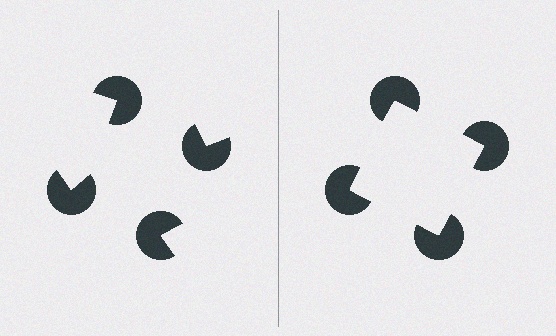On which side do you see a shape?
An illusory square appears on the right side. On the left side the wedge cuts are rotated, so no coherent shape forms.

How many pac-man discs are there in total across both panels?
8 — 4 on each side.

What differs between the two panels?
The pac-man discs are positioned identically on both sides; only the wedge orientations differ. On the right they align to a square; on the left they are misaligned.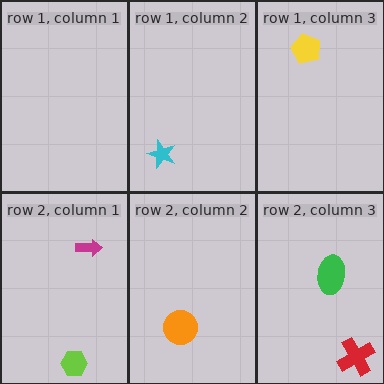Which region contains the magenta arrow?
The row 2, column 1 region.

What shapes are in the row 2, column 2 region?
The orange circle.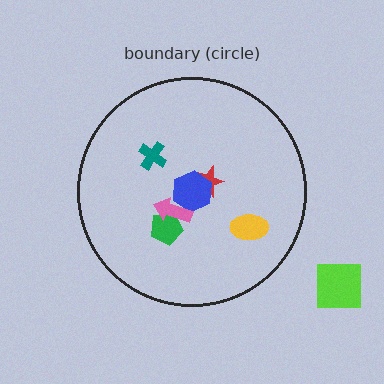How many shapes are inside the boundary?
6 inside, 1 outside.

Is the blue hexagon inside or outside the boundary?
Inside.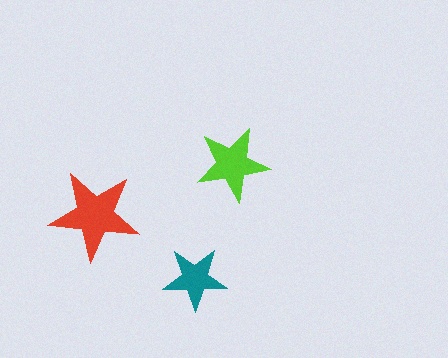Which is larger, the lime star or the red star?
The red one.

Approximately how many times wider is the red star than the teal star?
About 1.5 times wider.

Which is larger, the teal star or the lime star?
The lime one.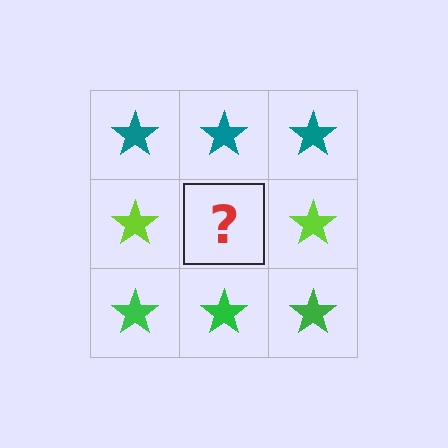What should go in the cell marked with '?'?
The missing cell should contain a lime star.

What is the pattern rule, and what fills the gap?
The rule is that each row has a consistent color. The gap should be filled with a lime star.